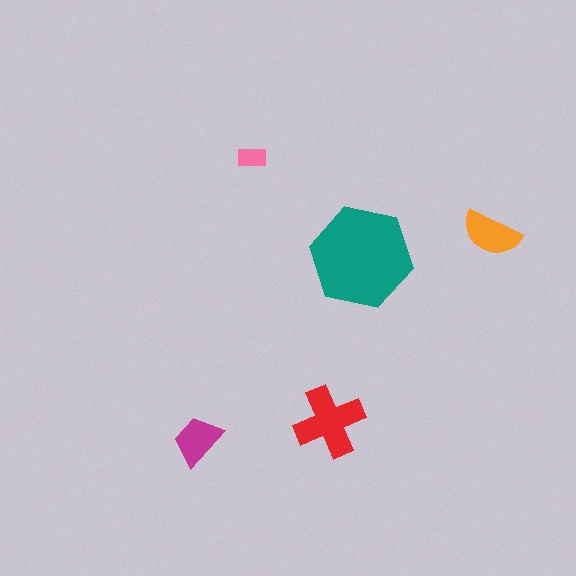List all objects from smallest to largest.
The pink rectangle, the magenta trapezoid, the orange semicircle, the red cross, the teal hexagon.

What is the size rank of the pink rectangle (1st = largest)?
5th.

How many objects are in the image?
There are 5 objects in the image.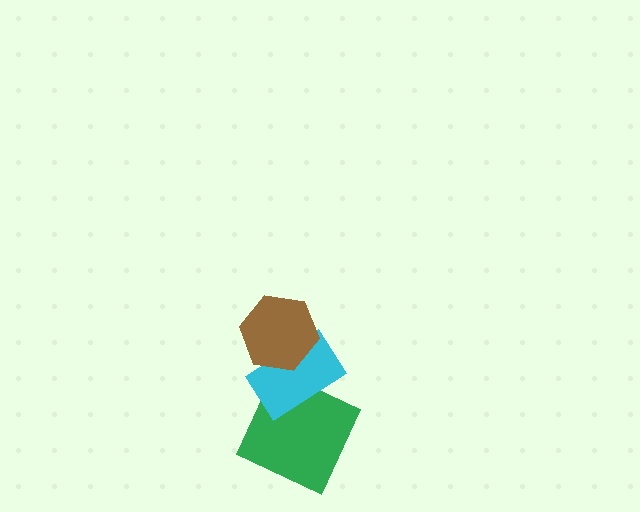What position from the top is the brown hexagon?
The brown hexagon is 1st from the top.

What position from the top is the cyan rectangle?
The cyan rectangle is 2nd from the top.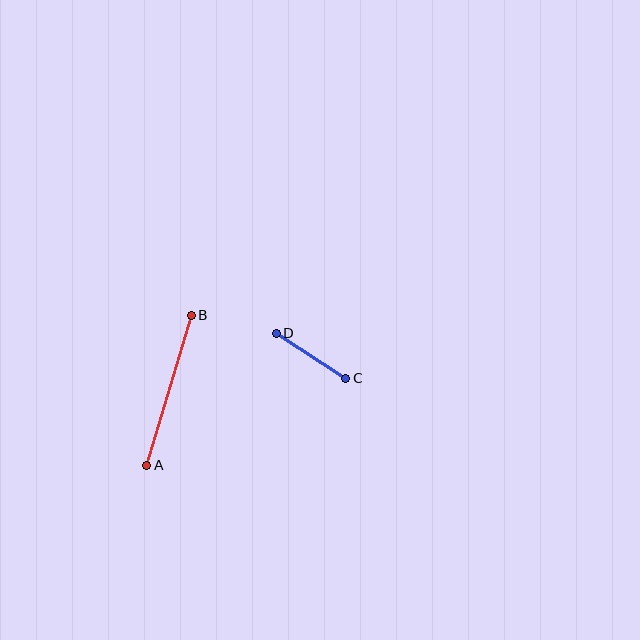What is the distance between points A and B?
The distance is approximately 156 pixels.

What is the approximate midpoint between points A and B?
The midpoint is at approximately (169, 390) pixels.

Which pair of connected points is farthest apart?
Points A and B are farthest apart.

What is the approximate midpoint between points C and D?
The midpoint is at approximately (311, 356) pixels.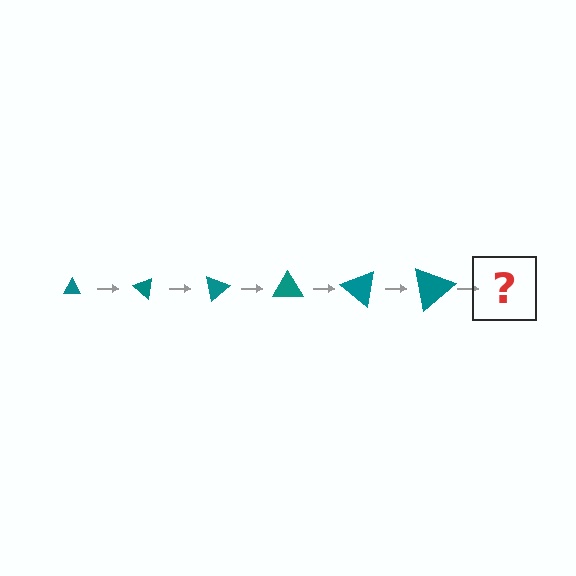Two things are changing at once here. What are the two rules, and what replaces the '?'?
The two rules are that the triangle grows larger each step and it rotates 40 degrees each step. The '?' should be a triangle, larger than the previous one and rotated 240 degrees from the start.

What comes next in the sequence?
The next element should be a triangle, larger than the previous one and rotated 240 degrees from the start.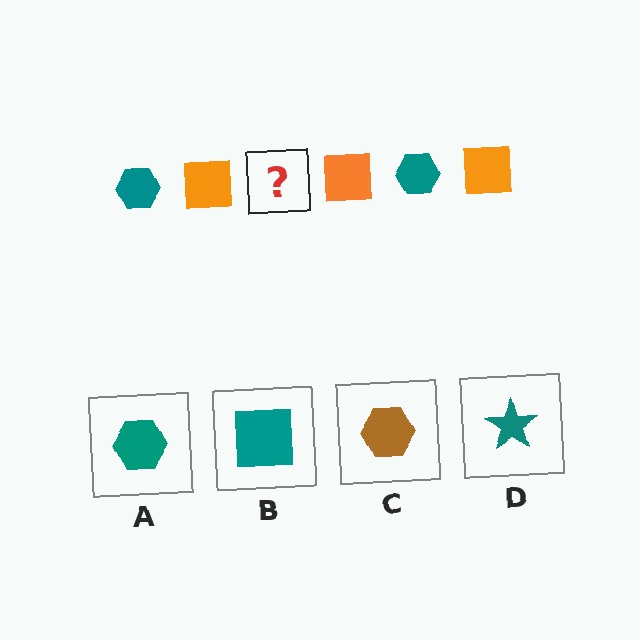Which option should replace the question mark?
Option A.